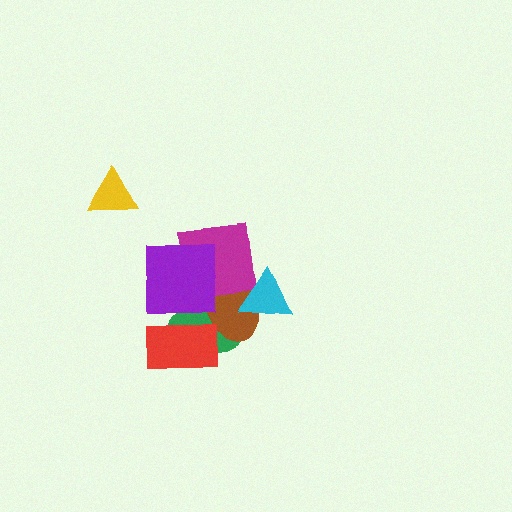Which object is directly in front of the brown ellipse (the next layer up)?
The magenta square is directly in front of the brown ellipse.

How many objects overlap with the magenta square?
4 objects overlap with the magenta square.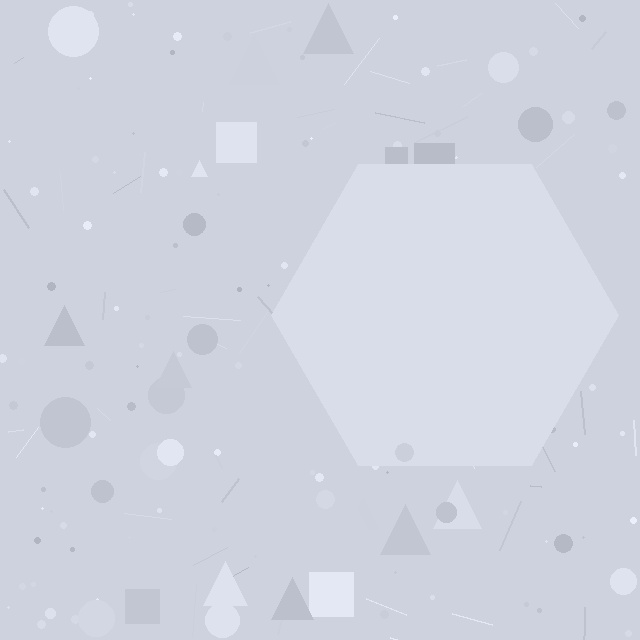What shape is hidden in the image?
A hexagon is hidden in the image.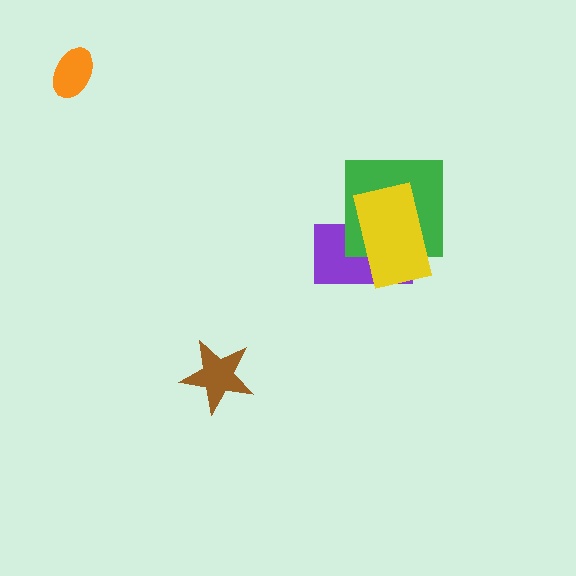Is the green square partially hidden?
Yes, it is partially covered by another shape.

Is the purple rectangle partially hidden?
Yes, it is partially covered by another shape.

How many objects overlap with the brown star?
0 objects overlap with the brown star.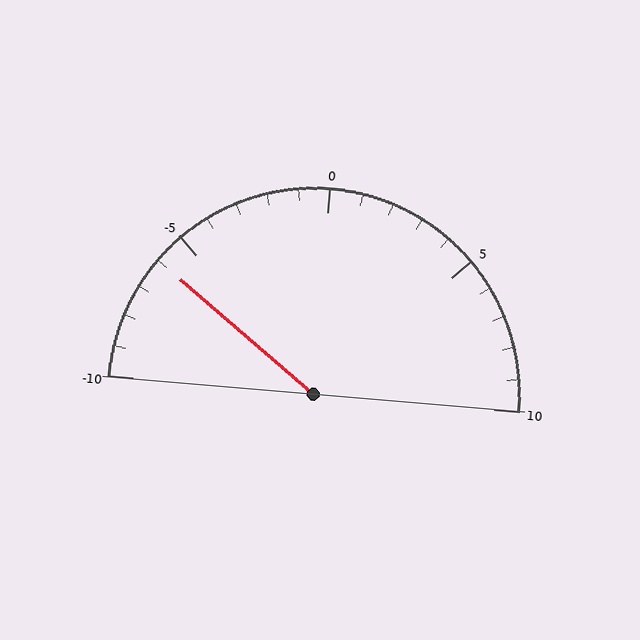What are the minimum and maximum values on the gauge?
The gauge ranges from -10 to 10.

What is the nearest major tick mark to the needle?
The nearest major tick mark is -5.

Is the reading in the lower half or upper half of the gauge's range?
The reading is in the lower half of the range (-10 to 10).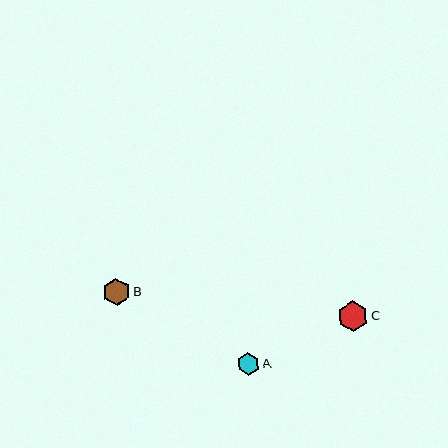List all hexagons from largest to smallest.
From largest to smallest: C, B, A.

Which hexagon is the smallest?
Hexagon A is the smallest with a size of approximately 23 pixels.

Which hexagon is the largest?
Hexagon C is the largest with a size of approximately 30 pixels.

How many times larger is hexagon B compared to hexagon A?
Hexagon B is approximately 1.2 times the size of hexagon A.